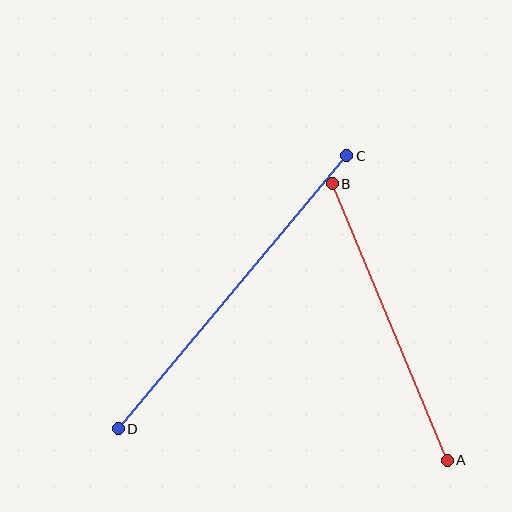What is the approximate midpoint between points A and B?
The midpoint is at approximately (390, 322) pixels.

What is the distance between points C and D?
The distance is approximately 356 pixels.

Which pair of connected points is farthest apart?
Points C and D are farthest apart.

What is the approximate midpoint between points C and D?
The midpoint is at approximately (232, 292) pixels.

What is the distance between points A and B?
The distance is approximately 299 pixels.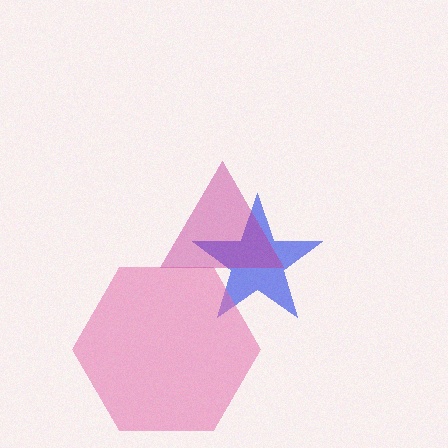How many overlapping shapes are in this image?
There are 3 overlapping shapes in the image.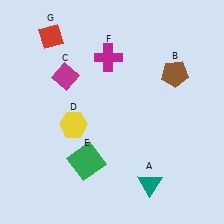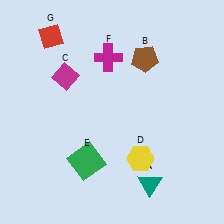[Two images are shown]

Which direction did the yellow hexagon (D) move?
The yellow hexagon (D) moved right.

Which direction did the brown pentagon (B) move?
The brown pentagon (B) moved left.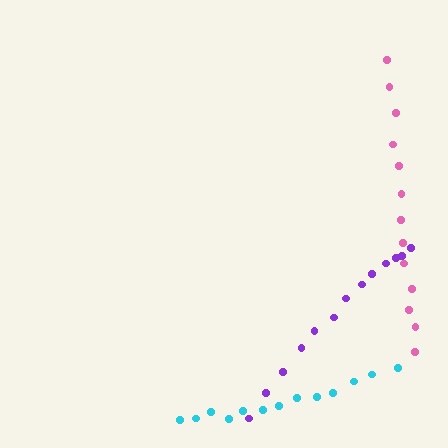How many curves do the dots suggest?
There are 3 distinct paths.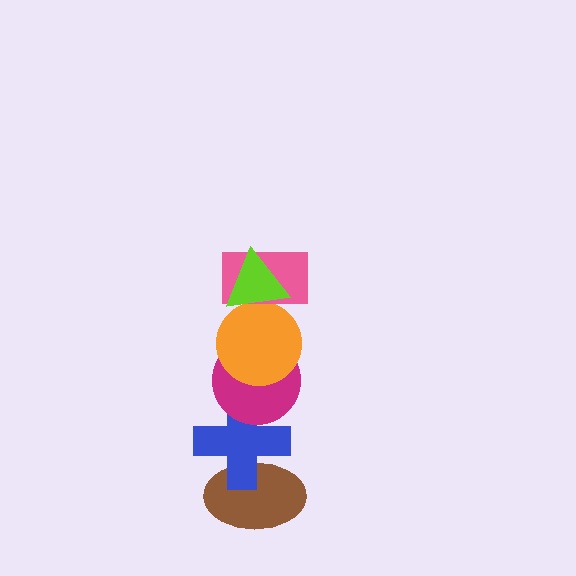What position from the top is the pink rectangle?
The pink rectangle is 2nd from the top.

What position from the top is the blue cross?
The blue cross is 5th from the top.